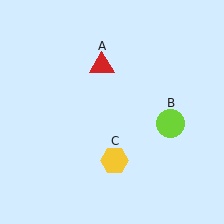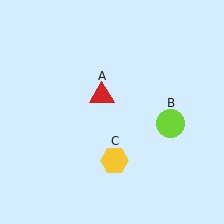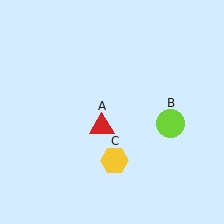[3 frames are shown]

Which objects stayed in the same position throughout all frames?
Lime circle (object B) and yellow hexagon (object C) remained stationary.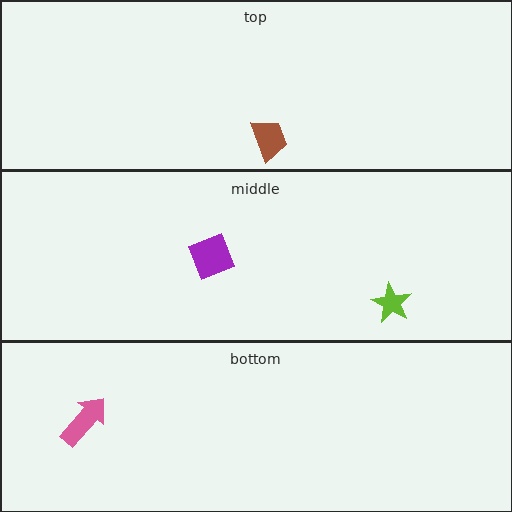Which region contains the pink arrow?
The bottom region.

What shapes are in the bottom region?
The pink arrow.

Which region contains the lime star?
The middle region.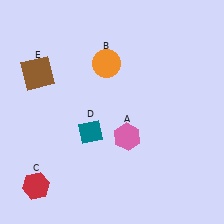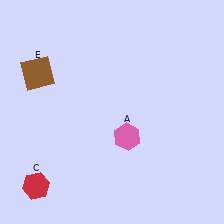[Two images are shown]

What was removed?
The orange circle (B), the teal diamond (D) were removed in Image 2.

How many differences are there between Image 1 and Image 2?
There are 2 differences between the two images.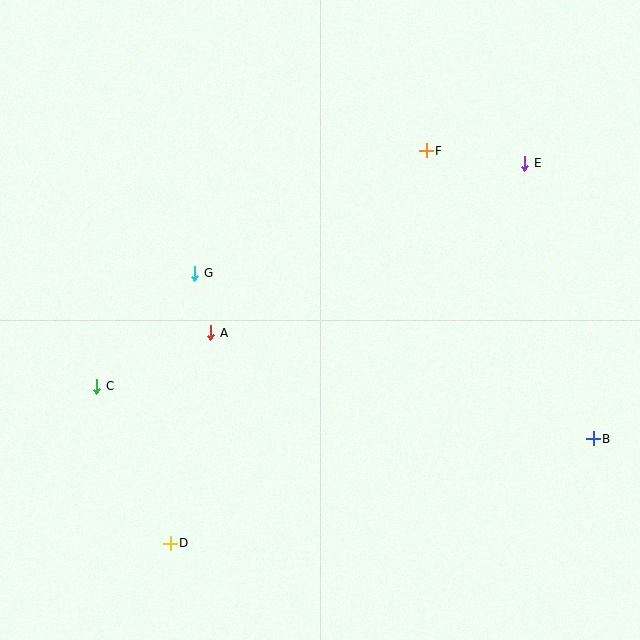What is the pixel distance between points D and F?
The distance between D and F is 469 pixels.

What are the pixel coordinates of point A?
Point A is at (211, 333).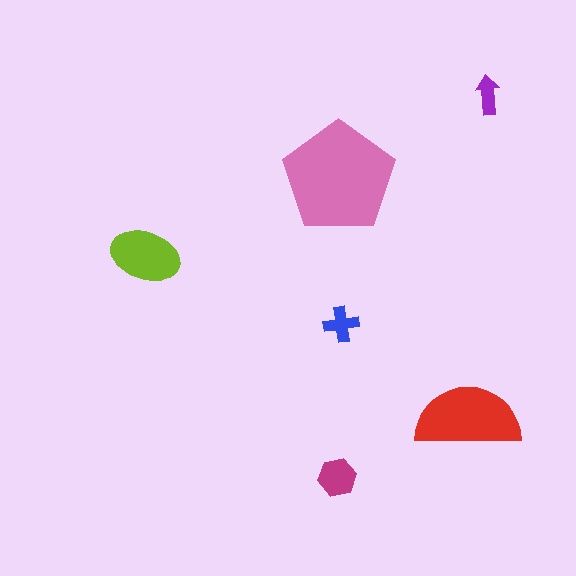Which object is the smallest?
The purple arrow.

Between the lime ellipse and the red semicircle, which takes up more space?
The red semicircle.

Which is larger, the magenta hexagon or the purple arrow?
The magenta hexagon.